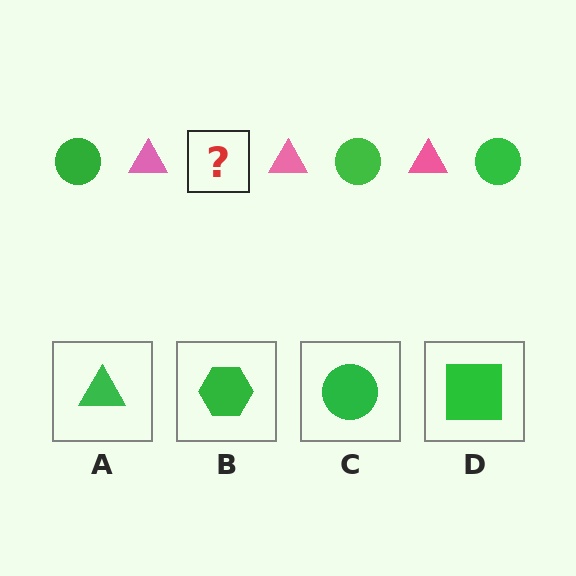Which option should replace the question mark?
Option C.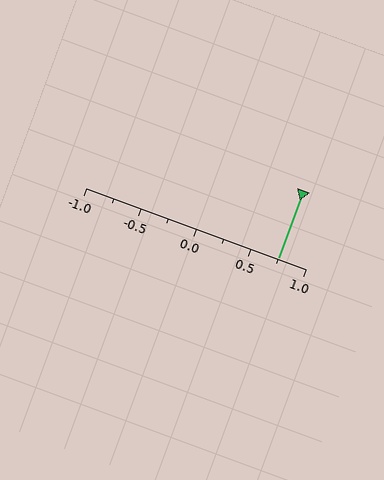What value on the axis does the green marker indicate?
The marker indicates approximately 0.75.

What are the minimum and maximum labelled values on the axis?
The axis runs from -1.0 to 1.0.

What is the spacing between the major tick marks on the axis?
The major ticks are spaced 0.5 apart.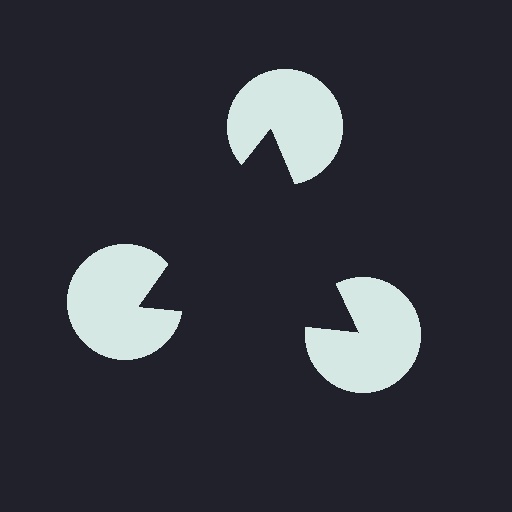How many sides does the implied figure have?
3 sides.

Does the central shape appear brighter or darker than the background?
It typically appears slightly darker than the background, even though no actual brightness change is drawn.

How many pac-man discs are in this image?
There are 3 — one at each vertex of the illusory triangle.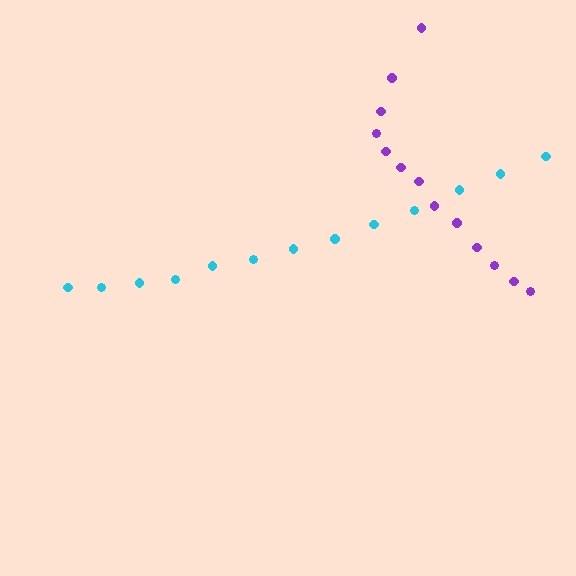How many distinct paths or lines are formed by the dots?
There are 2 distinct paths.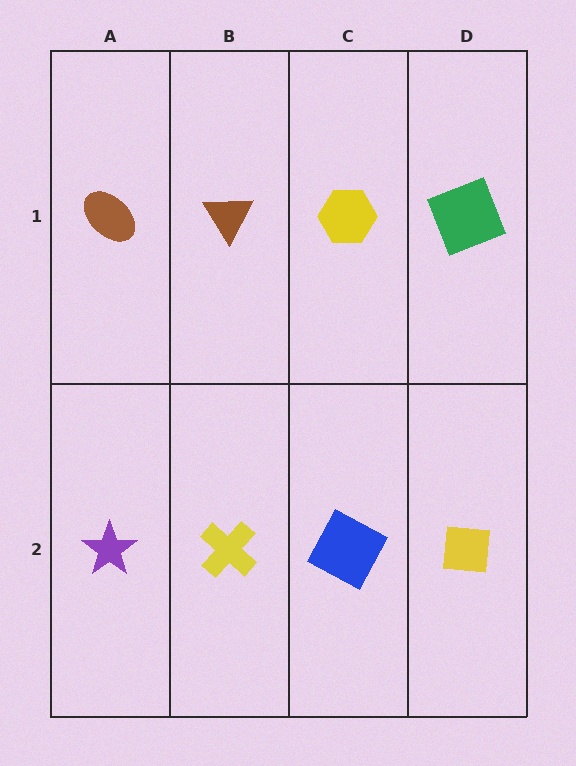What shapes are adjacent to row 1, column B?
A yellow cross (row 2, column B), a brown ellipse (row 1, column A), a yellow hexagon (row 1, column C).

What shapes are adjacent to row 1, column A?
A purple star (row 2, column A), a brown triangle (row 1, column B).